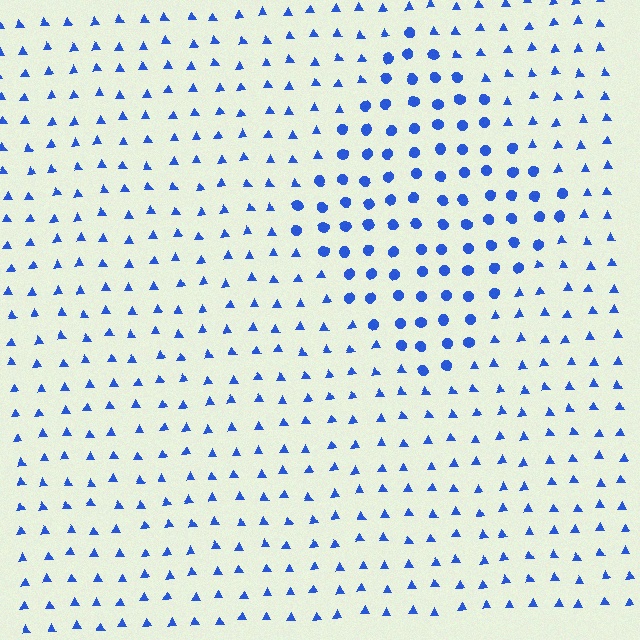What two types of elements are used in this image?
The image uses circles inside the diamond region and triangles outside it.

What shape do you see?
I see a diamond.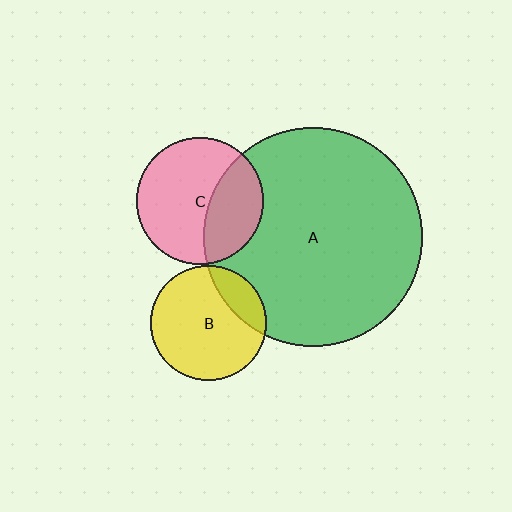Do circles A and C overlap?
Yes.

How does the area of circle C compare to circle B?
Approximately 1.2 times.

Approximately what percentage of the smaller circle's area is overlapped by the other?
Approximately 35%.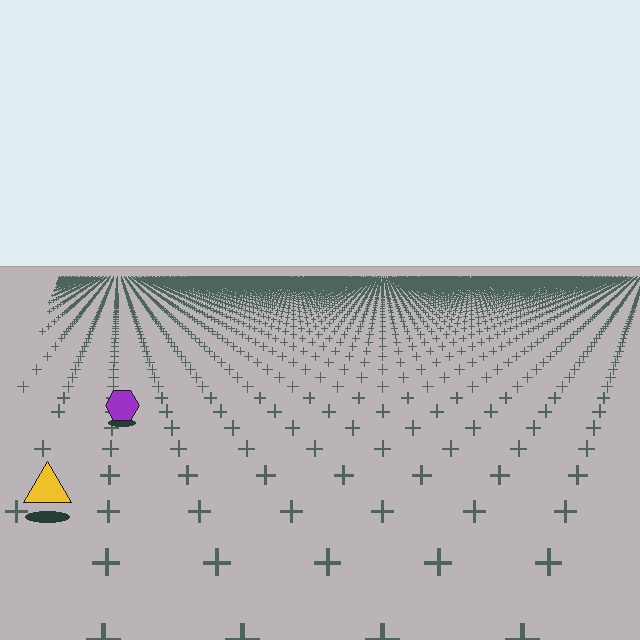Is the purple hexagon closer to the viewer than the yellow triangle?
No. The yellow triangle is closer — you can tell from the texture gradient: the ground texture is coarser near it.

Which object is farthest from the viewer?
The purple hexagon is farthest from the viewer. It appears smaller and the ground texture around it is denser.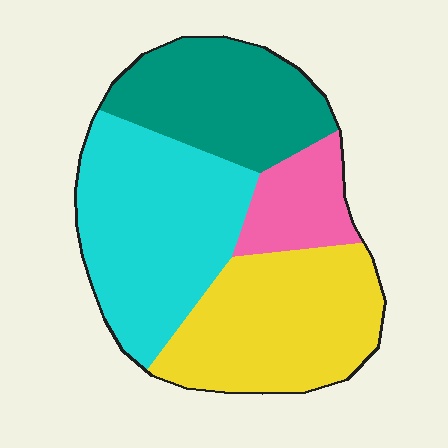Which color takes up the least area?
Pink, at roughly 10%.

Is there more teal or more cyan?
Cyan.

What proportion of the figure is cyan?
Cyan covers 34% of the figure.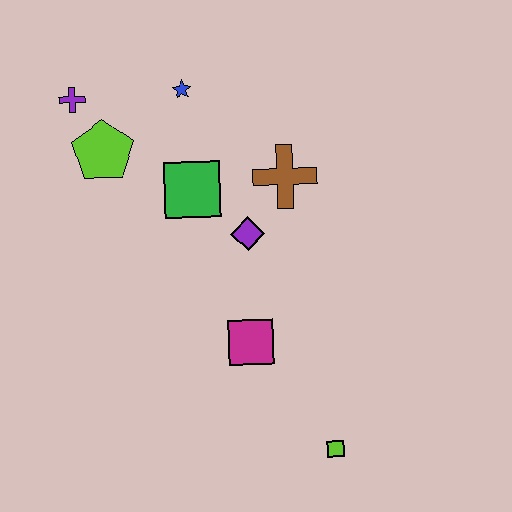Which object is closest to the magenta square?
The purple diamond is closest to the magenta square.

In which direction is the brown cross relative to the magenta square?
The brown cross is above the magenta square.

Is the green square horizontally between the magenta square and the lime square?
No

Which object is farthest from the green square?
The lime square is farthest from the green square.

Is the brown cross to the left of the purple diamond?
No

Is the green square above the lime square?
Yes